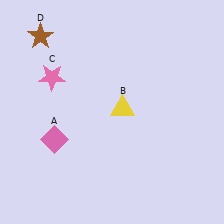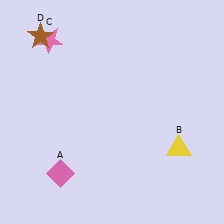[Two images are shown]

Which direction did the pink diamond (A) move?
The pink diamond (A) moved down.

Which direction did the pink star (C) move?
The pink star (C) moved up.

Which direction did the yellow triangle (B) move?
The yellow triangle (B) moved right.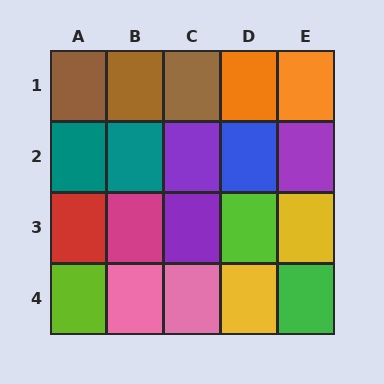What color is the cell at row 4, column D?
Yellow.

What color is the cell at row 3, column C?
Purple.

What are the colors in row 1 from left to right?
Brown, brown, brown, orange, orange.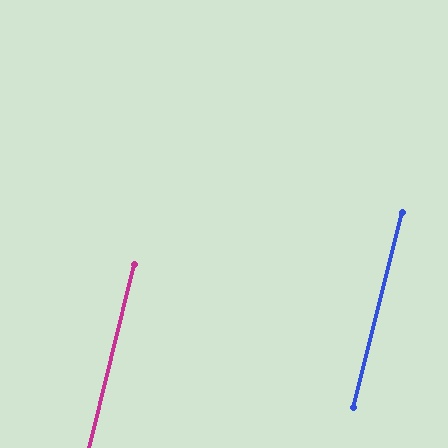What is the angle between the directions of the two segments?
Approximately 0 degrees.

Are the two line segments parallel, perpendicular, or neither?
Parallel — their directions differ by only 0.4°.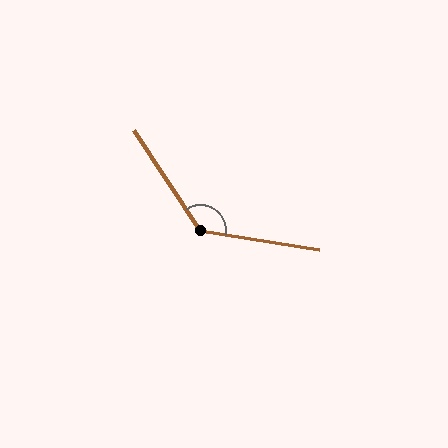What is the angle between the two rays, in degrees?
Approximately 132 degrees.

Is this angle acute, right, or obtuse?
It is obtuse.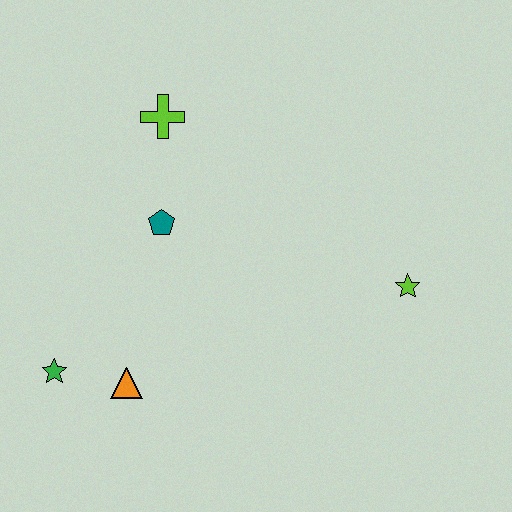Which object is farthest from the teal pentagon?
The lime star is farthest from the teal pentagon.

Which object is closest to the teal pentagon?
The lime cross is closest to the teal pentagon.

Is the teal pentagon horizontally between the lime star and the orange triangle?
Yes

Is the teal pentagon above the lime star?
Yes